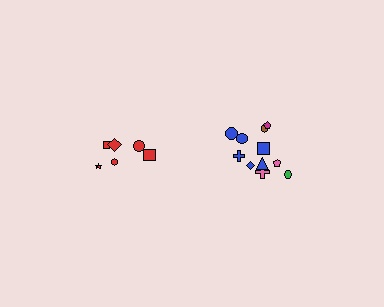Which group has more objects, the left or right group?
The right group.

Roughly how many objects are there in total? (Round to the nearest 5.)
Roughly 20 objects in total.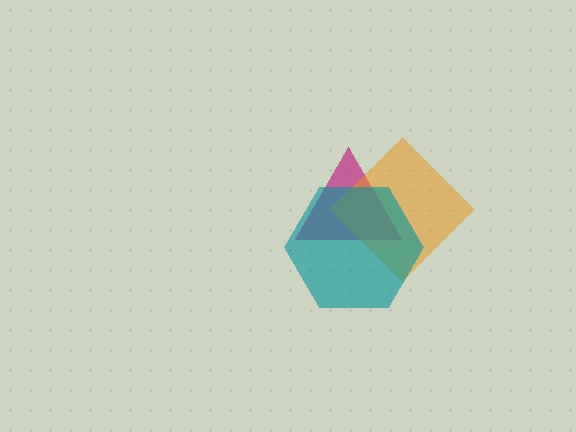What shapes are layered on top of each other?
The layered shapes are: a magenta triangle, an orange diamond, a teal hexagon.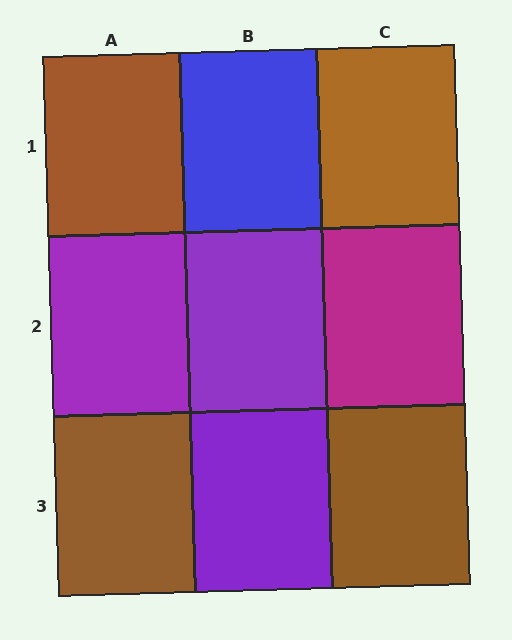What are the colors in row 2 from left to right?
Purple, purple, magenta.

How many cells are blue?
1 cell is blue.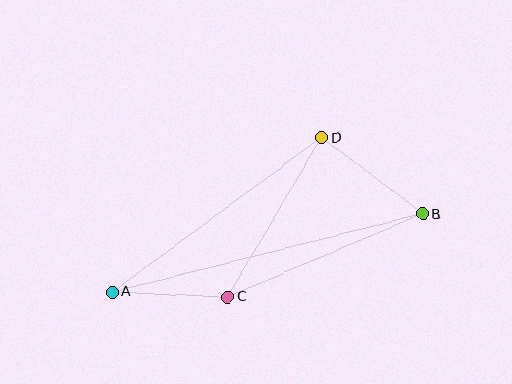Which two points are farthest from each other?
Points A and B are farthest from each other.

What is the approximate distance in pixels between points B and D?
The distance between B and D is approximately 127 pixels.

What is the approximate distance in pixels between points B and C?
The distance between B and C is approximately 212 pixels.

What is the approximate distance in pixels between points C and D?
The distance between C and D is approximately 185 pixels.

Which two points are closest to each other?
Points A and C are closest to each other.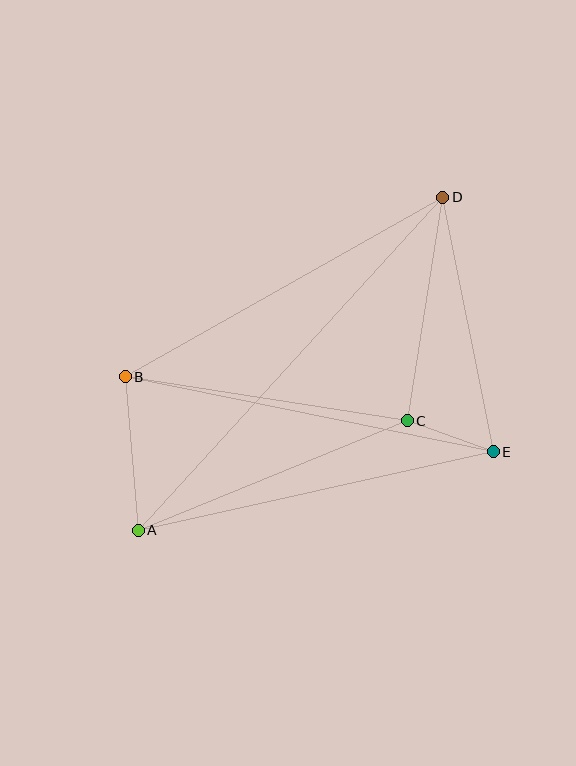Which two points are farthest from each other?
Points A and D are farthest from each other.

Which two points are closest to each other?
Points C and E are closest to each other.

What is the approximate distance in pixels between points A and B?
The distance between A and B is approximately 154 pixels.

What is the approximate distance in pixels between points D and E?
The distance between D and E is approximately 260 pixels.